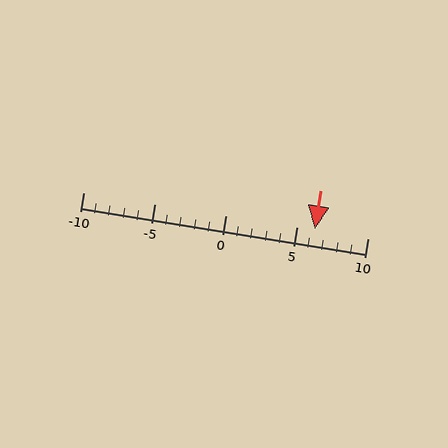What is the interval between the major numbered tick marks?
The major tick marks are spaced 5 units apart.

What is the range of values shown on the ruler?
The ruler shows values from -10 to 10.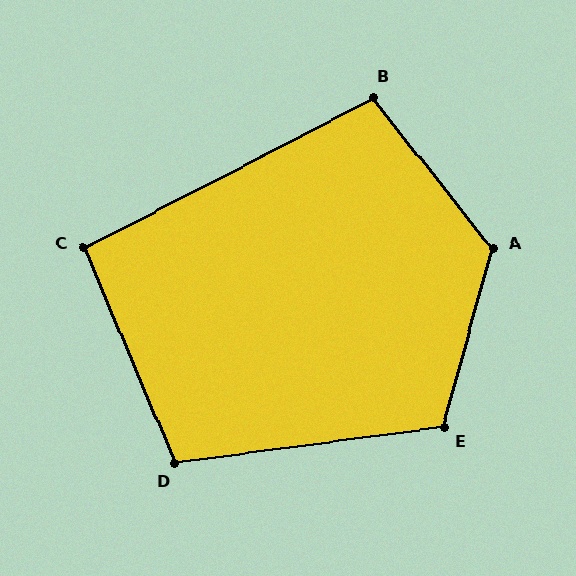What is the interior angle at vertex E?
Approximately 113 degrees (obtuse).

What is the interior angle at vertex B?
Approximately 101 degrees (obtuse).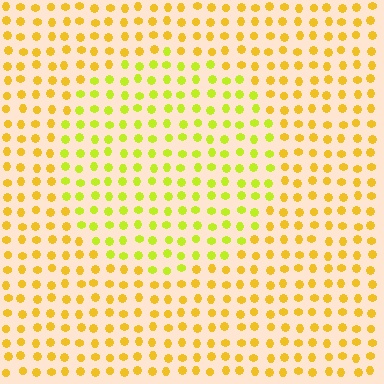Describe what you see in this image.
The image is filled with small yellow elements in a uniform arrangement. A circle-shaped region is visible where the elements are tinted to a slightly different hue, forming a subtle color boundary.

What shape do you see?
I see a circle.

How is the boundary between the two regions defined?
The boundary is defined purely by a slight shift in hue (about 29 degrees). Spacing, size, and orientation are identical on both sides.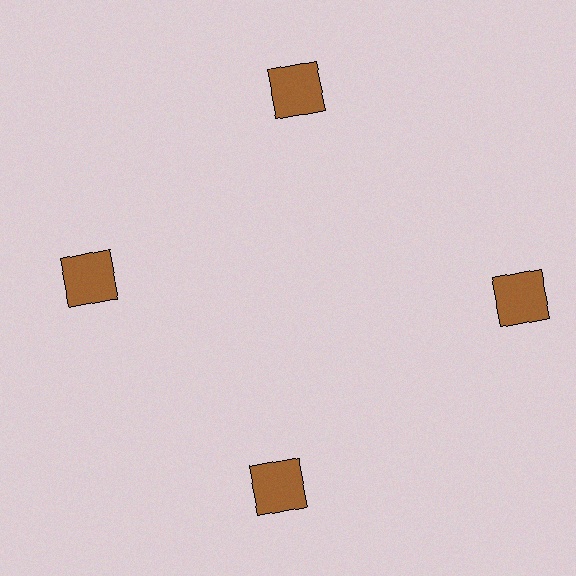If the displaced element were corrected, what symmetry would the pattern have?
It would have 4-fold rotational symmetry — the pattern would map onto itself every 90 degrees.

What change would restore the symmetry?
The symmetry would be restored by moving it inward, back onto the ring so that all 4 squares sit at equal angles and equal distance from the center.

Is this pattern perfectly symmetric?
No. The 4 brown squares are arranged in a ring, but one element near the 3 o'clock position is pushed outward from the center, breaking the 4-fold rotational symmetry.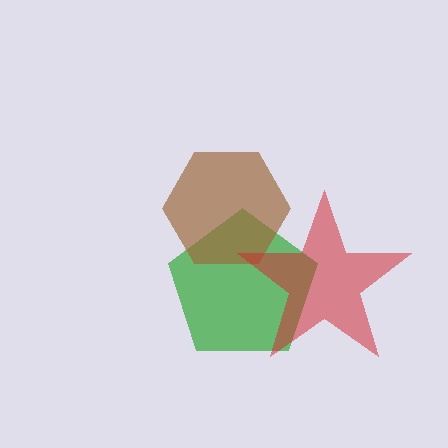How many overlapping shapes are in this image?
There are 3 overlapping shapes in the image.